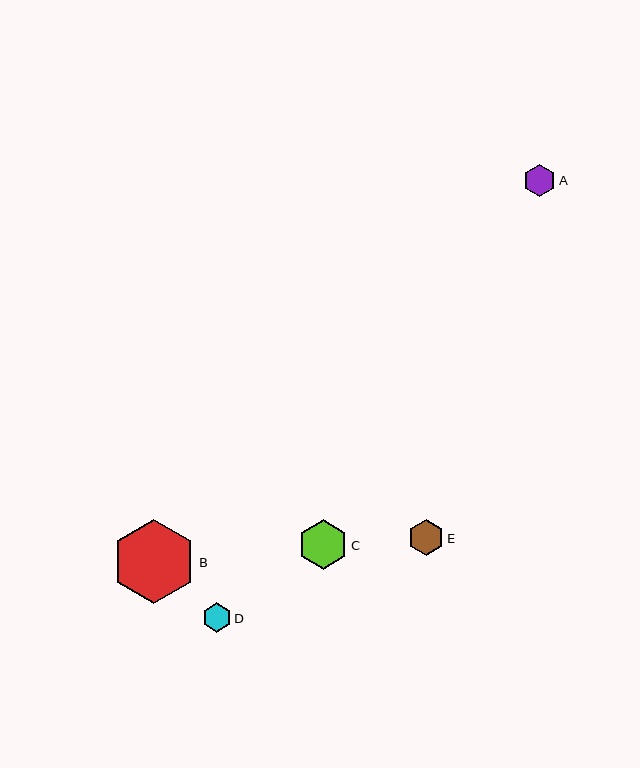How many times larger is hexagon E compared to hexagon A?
Hexagon E is approximately 1.1 times the size of hexagon A.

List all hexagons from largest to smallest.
From largest to smallest: B, C, E, A, D.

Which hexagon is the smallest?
Hexagon D is the smallest with a size of approximately 29 pixels.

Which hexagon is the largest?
Hexagon B is the largest with a size of approximately 85 pixels.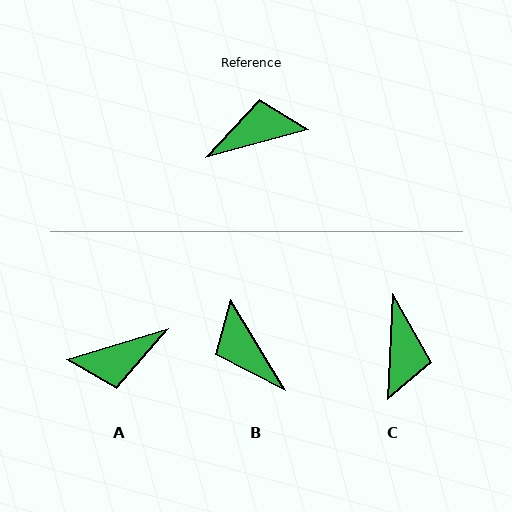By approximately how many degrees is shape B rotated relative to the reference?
Approximately 106 degrees counter-clockwise.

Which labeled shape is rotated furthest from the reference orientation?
A, about 178 degrees away.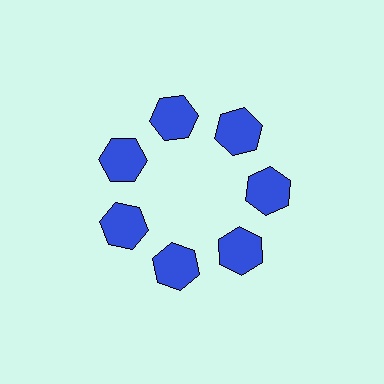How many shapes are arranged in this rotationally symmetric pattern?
There are 7 shapes, arranged in 7 groups of 1.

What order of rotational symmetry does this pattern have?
This pattern has 7-fold rotational symmetry.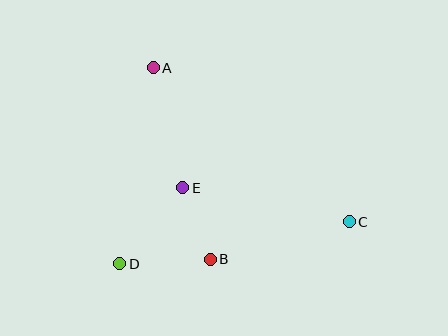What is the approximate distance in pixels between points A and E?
The distance between A and E is approximately 124 pixels.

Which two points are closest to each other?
Points B and E are closest to each other.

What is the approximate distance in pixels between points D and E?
The distance between D and E is approximately 99 pixels.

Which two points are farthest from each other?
Points A and C are farthest from each other.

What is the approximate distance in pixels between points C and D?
The distance between C and D is approximately 233 pixels.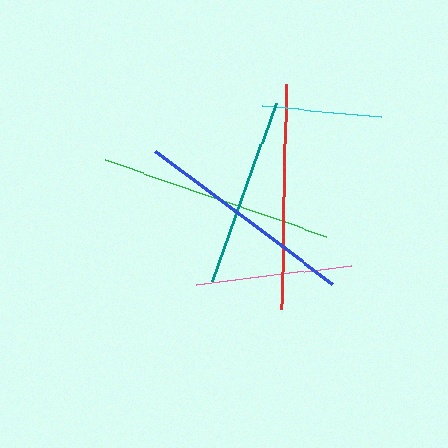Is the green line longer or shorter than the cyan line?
The green line is longer than the cyan line.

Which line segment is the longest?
The green line is the longest at approximately 233 pixels.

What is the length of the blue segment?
The blue segment is approximately 221 pixels long.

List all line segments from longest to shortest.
From longest to shortest: green, red, blue, teal, pink, cyan.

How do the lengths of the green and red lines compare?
The green and red lines are approximately the same length.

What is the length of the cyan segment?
The cyan segment is approximately 120 pixels long.